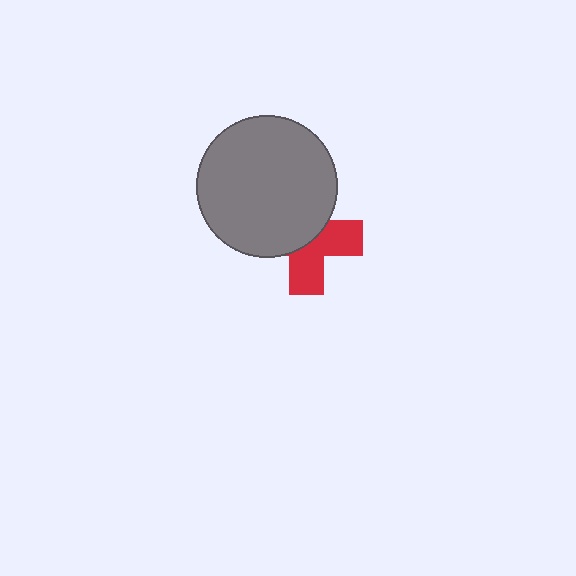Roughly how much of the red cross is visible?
About half of it is visible (roughly 46%).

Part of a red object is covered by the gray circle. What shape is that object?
It is a cross.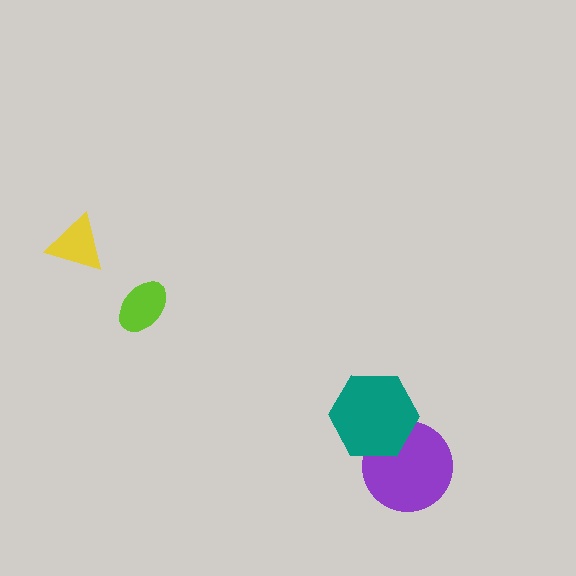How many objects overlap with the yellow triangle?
0 objects overlap with the yellow triangle.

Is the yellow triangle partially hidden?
No, no other shape covers it.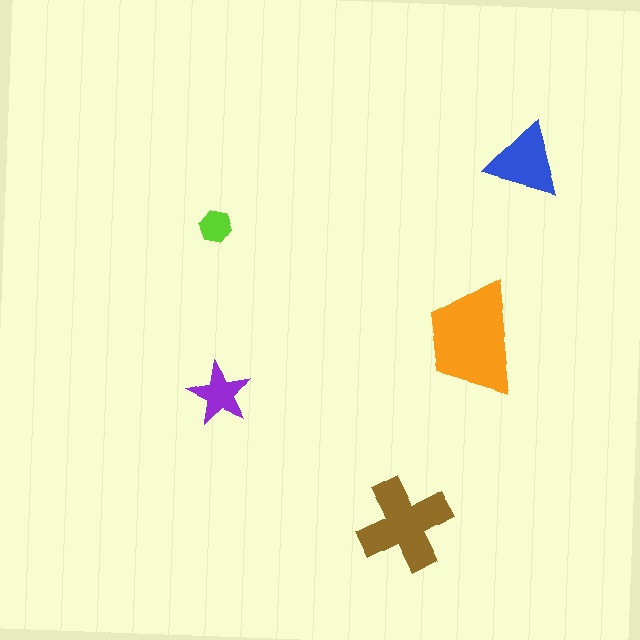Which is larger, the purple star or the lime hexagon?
The purple star.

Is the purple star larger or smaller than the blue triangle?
Smaller.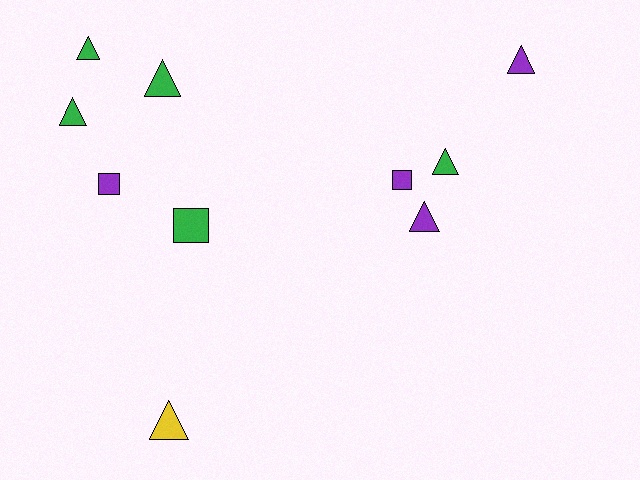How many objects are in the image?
There are 10 objects.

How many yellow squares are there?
There are no yellow squares.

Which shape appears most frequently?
Triangle, with 7 objects.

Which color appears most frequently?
Green, with 5 objects.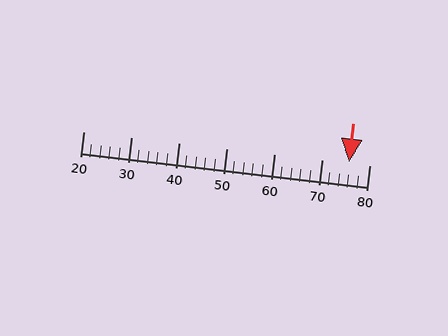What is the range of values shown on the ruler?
The ruler shows values from 20 to 80.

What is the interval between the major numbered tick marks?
The major tick marks are spaced 10 units apart.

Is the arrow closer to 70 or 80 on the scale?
The arrow is closer to 80.